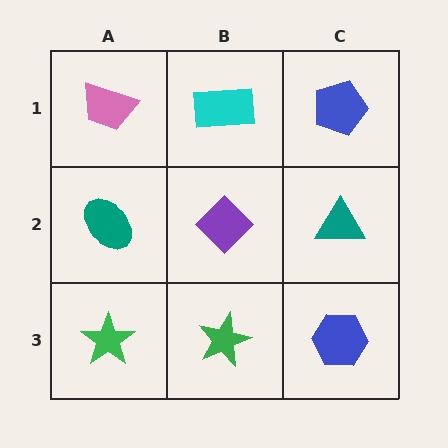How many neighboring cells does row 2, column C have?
3.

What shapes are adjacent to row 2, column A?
A pink trapezoid (row 1, column A), a green star (row 3, column A), a purple diamond (row 2, column B).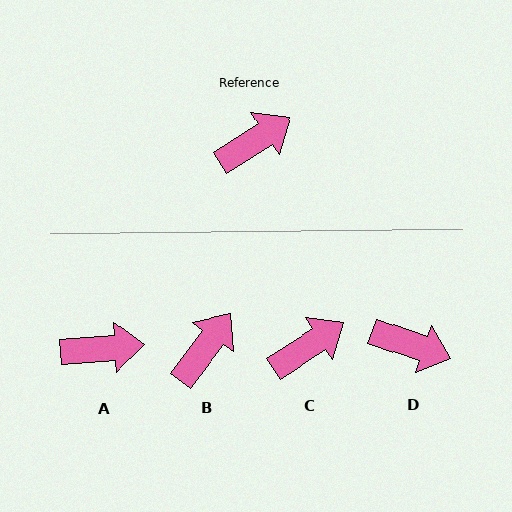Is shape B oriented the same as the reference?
No, it is off by about 21 degrees.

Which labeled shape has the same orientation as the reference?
C.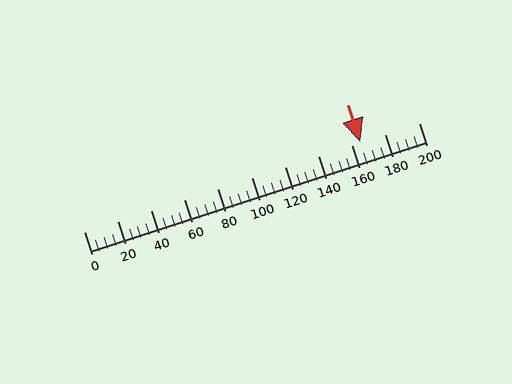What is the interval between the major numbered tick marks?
The major tick marks are spaced 20 units apart.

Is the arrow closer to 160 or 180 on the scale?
The arrow is closer to 160.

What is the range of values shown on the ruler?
The ruler shows values from 0 to 200.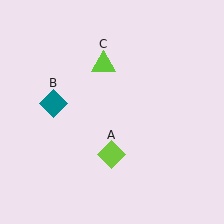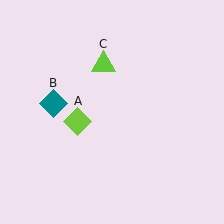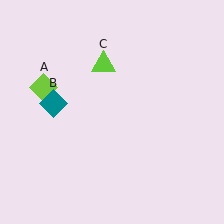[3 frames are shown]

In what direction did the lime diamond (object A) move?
The lime diamond (object A) moved up and to the left.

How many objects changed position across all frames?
1 object changed position: lime diamond (object A).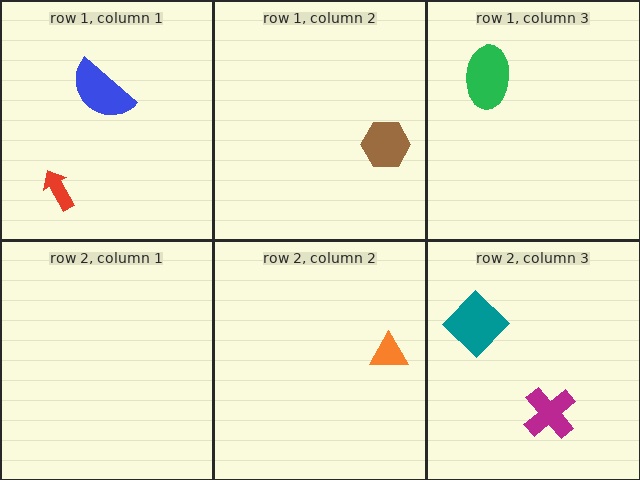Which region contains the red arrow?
The row 1, column 1 region.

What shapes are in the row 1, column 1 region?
The blue semicircle, the red arrow.